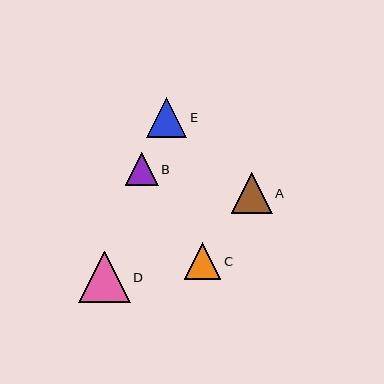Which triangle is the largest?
Triangle D is the largest with a size of approximately 51 pixels.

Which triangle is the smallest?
Triangle B is the smallest with a size of approximately 32 pixels.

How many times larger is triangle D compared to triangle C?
Triangle D is approximately 1.4 times the size of triangle C.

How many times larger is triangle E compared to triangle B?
Triangle E is approximately 1.2 times the size of triangle B.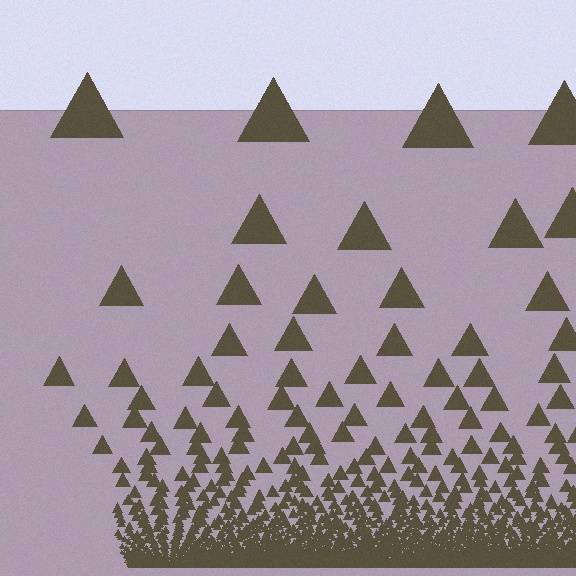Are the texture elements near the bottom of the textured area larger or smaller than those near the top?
Smaller. The gradient is inverted — elements near the bottom are smaller and denser.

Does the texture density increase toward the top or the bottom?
Density increases toward the bottom.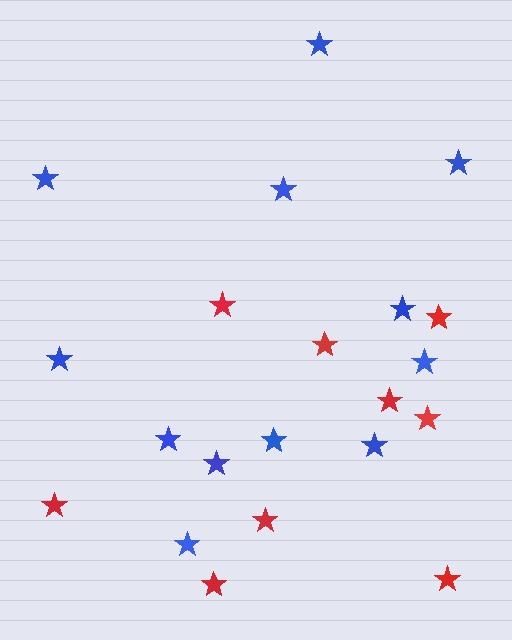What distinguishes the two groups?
There are 2 groups: one group of red stars (9) and one group of blue stars (12).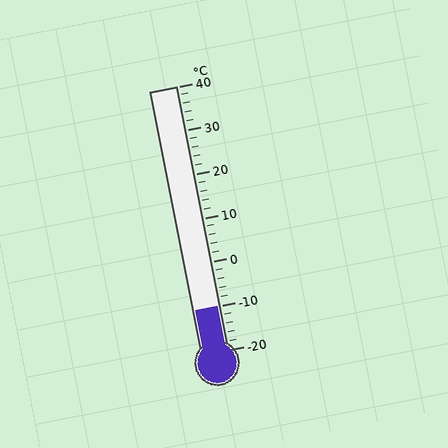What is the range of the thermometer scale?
The thermometer scale ranges from -20°C to 40°C.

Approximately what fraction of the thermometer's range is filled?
The thermometer is filled to approximately 15% of its range.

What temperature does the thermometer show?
The thermometer shows approximately -10°C.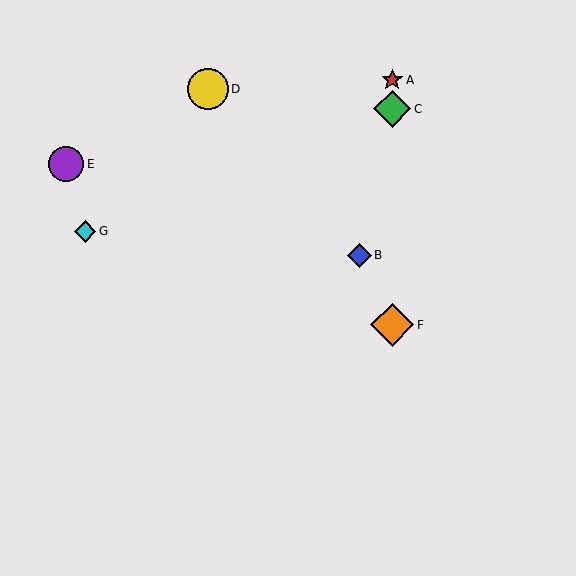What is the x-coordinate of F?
Object F is at x≈392.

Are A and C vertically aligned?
Yes, both are at x≈392.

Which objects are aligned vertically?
Objects A, C, F are aligned vertically.